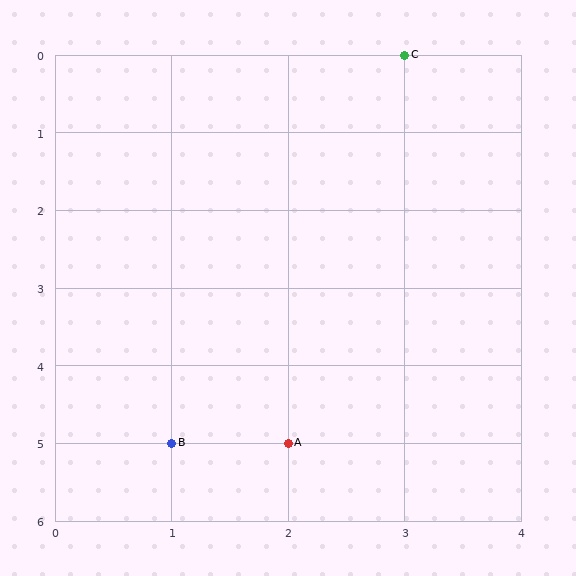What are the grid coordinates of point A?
Point A is at grid coordinates (2, 5).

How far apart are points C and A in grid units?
Points C and A are 1 column and 5 rows apart (about 5.1 grid units diagonally).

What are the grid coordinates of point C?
Point C is at grid coordinates (3, 0).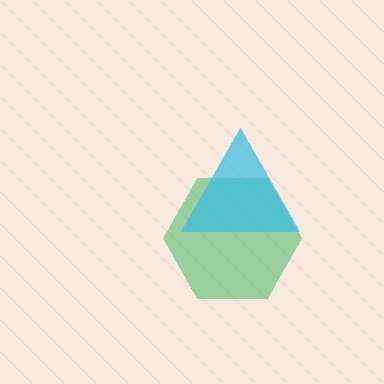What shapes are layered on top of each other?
The layered shapes are: a green hexagon, a cyan triangle.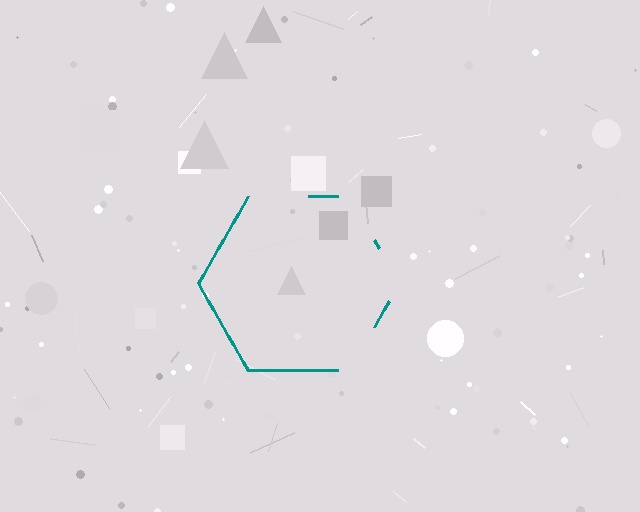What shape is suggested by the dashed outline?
The dashed outline suggests a hexagon.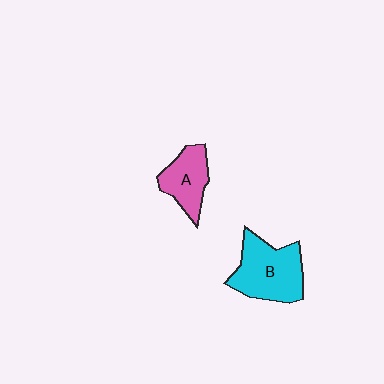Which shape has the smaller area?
Shape A (pink).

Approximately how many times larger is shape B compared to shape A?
Approximately 1.6 times.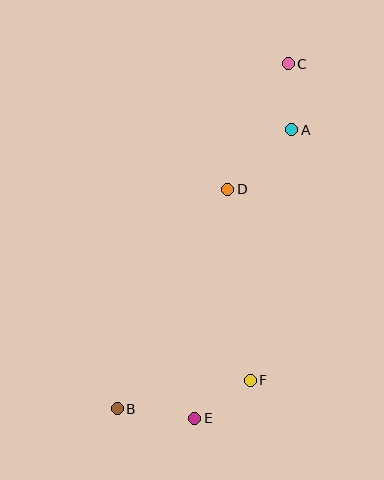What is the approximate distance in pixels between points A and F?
The distance between A and F is approximately 254 pixels.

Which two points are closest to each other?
Points A and C are closest to each other.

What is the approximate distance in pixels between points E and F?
The distance between E and F is approximately 67 pixels.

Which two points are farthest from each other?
Points B and C are farthest from each other.